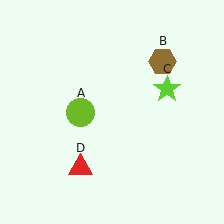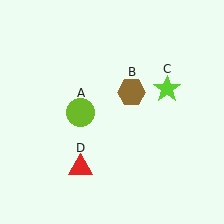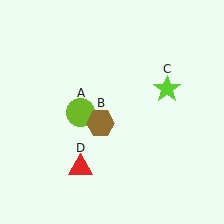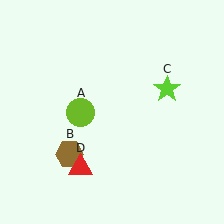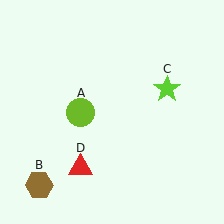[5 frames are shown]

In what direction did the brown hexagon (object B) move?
The brown hexagon (object B) moved down and to the left.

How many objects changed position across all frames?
1 object changed position: brown hexagon (object B).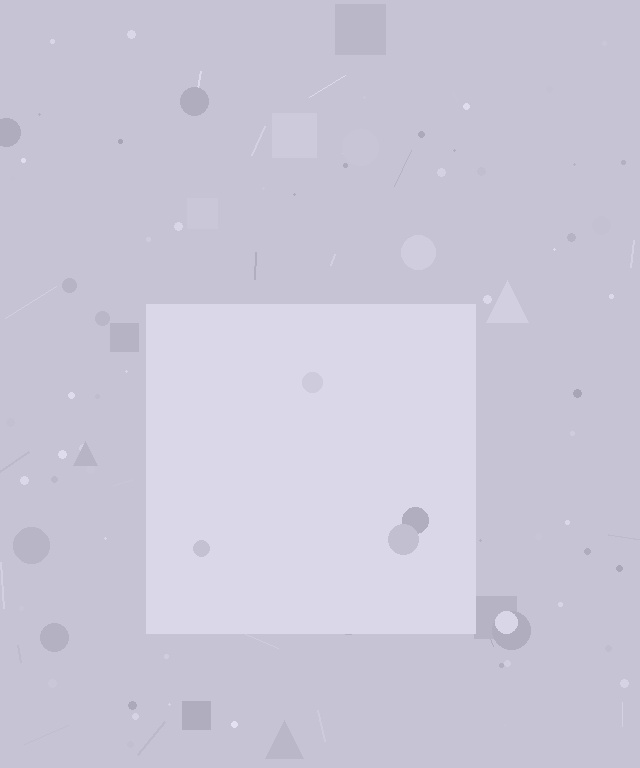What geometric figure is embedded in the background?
A square is embedded in the background.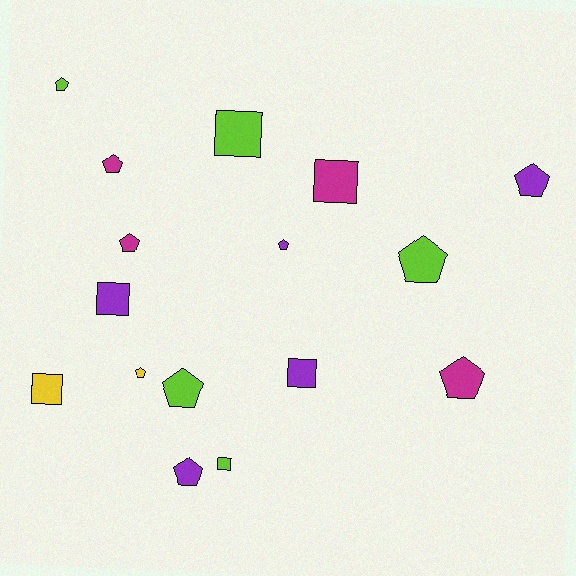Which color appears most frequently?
Lime, with 5 objects.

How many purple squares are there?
There are 2 purple squares.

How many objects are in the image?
There are 16 objects.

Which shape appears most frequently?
Pentagon, with 10 objects.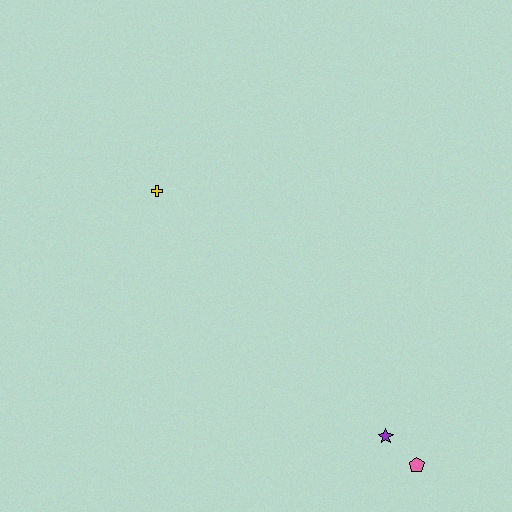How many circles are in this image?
There are no circles.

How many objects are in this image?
There are 3 objects.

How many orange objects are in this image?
There are no orange objects.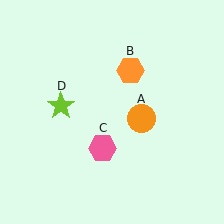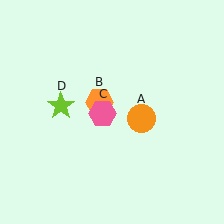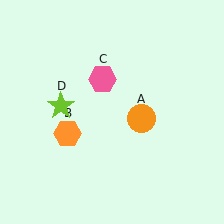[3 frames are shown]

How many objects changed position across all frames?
2 objects changed position: orange hexagon (object B), pink hexagon (object C).